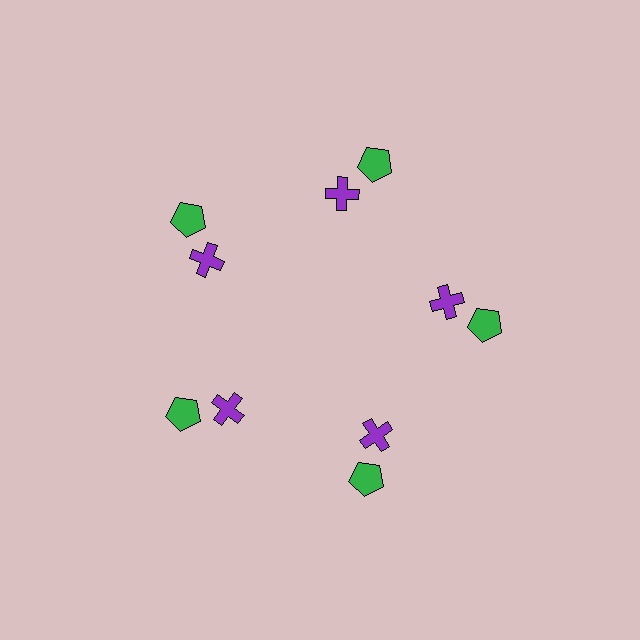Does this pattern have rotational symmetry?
Yes, this pattern has 5-fold rotational symmetry. It looks the same after rotating 72 degrees around the center.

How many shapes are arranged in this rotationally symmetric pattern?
There are 10 shapes, arranged in 5 groups of 2.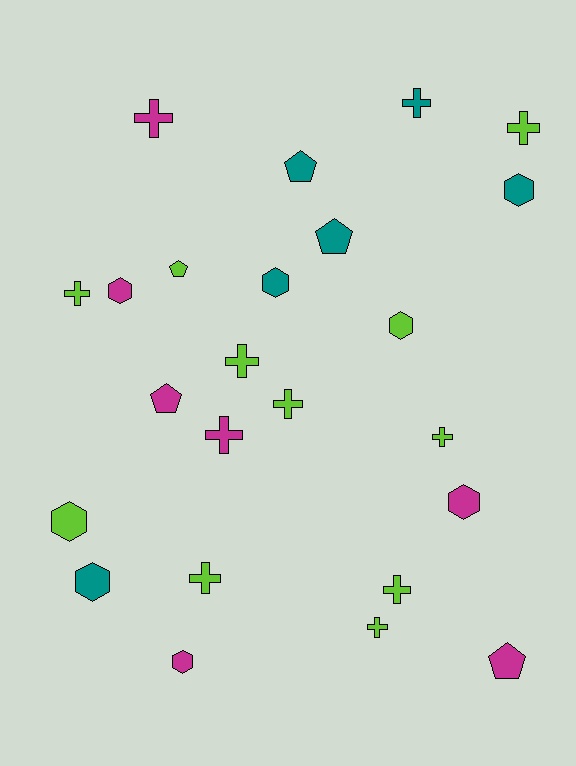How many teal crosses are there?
There is 1 teal cross.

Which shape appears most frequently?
Cross, with 11 objects.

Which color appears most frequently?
Lime, with 11 objects.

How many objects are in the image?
There are 24 objects.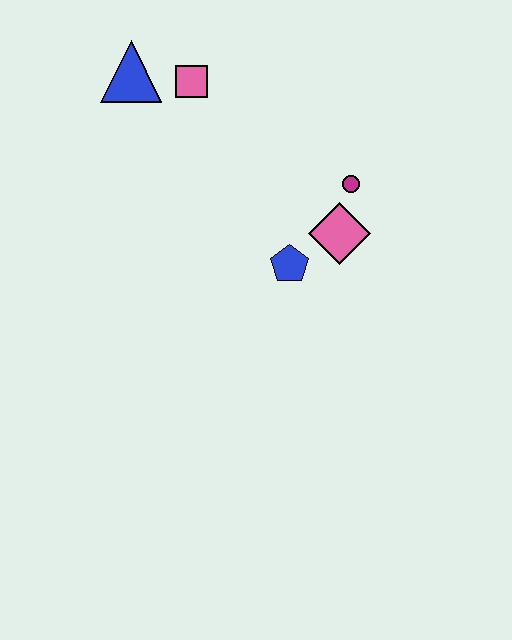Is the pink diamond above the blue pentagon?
Yes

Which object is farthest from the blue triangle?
The pink diamond is farthest from the blue triangle.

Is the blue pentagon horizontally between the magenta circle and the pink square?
Yes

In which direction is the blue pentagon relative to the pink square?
The blue pentagon is below the pink square.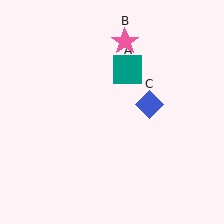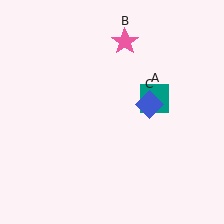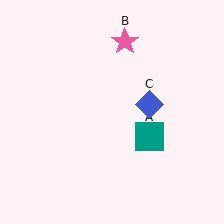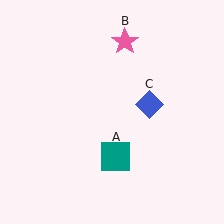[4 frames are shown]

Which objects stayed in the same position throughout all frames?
Pink star (object B) and blue diamond (object C) remained stationary.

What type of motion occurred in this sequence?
The teal square (object A) rotated clockwise around the center of the scene.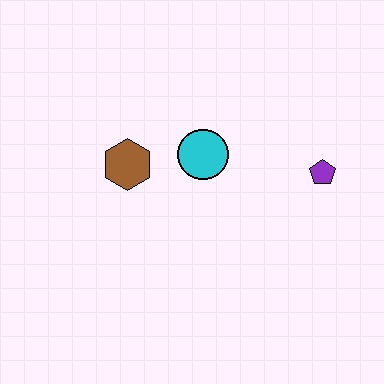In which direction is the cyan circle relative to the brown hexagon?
The cyan circle is to the right of the brown hexagon.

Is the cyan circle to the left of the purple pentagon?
Yes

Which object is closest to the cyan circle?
The brown hexagon is closest to the cyan circle.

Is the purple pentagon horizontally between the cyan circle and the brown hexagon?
No